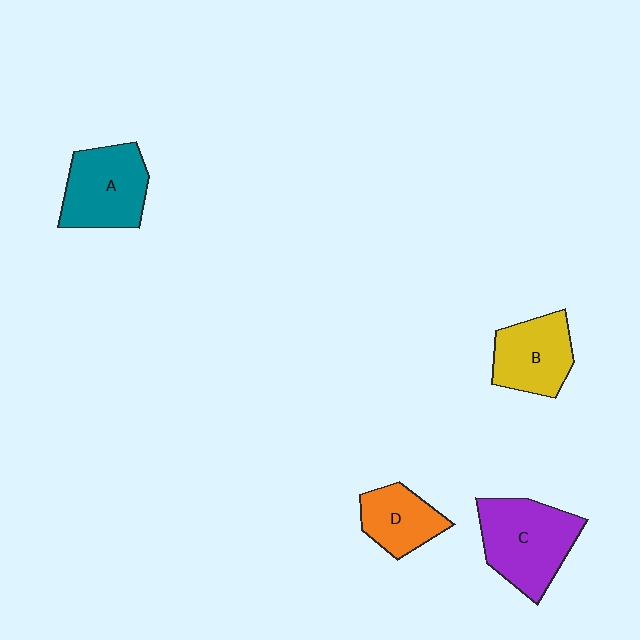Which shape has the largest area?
Shape C (purple).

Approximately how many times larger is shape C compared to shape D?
Approximately 1.7 times.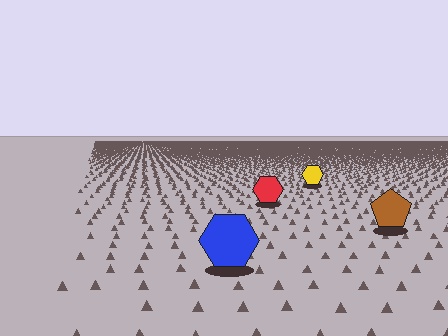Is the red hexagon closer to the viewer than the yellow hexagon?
Yes. The red hexagon is closer — you can tell from the texture gradient: the ground texture is coarser near it.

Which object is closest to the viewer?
The blue hexagon is closest. The texture marks near it are larger and more spread out.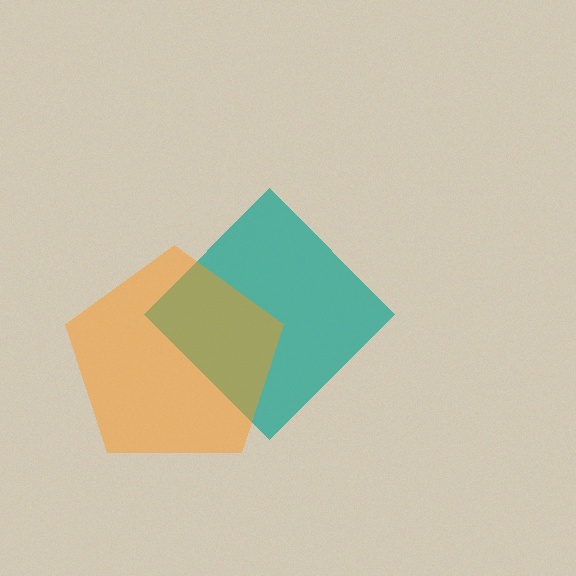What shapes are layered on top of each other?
The layered shapes are: a teal diamond, an orange pentagon.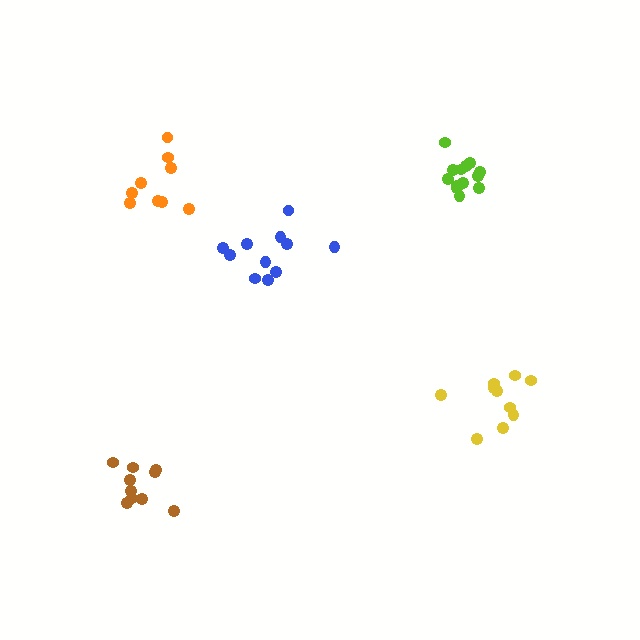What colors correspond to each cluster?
The clusters are colored: orange, yellow, lime, blue, brown.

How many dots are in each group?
Group 1: 9 dots, Group 2: 10 dots, Group 3: 14 dots, Group 4: 11 dots, Group 5: 10 dots (54 total).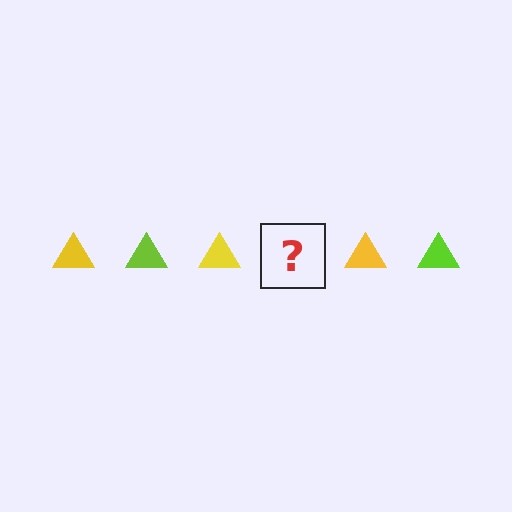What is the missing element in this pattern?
The missing element is a lime triangle.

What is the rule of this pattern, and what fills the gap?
The rule is that the pattern cycles through yellow, lime triangles. The gap should be filled with a lime triangle.